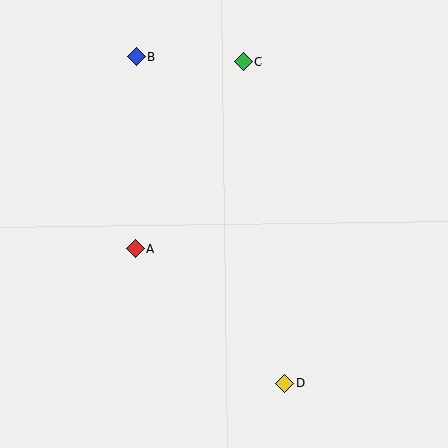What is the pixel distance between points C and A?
The distance between C and A is 216 pixels.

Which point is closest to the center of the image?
Point A at (135, 249) is closest to the center.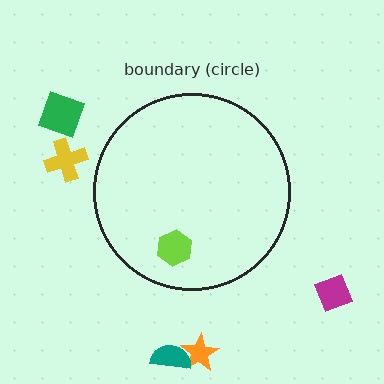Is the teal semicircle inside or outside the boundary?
Outside.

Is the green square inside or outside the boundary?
Outside.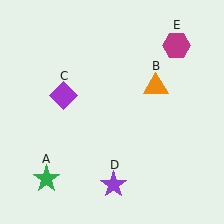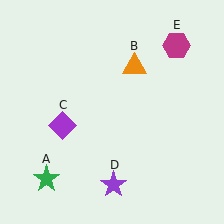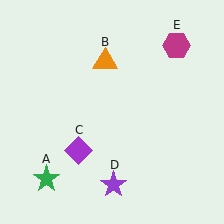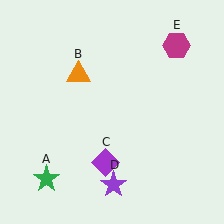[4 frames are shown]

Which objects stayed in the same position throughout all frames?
Green star (object A) and purple star (object D) and magenta hexagon (object E) remained stationary.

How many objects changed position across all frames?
2 objects changed position: orange triangle (object B), purple diamond (object C).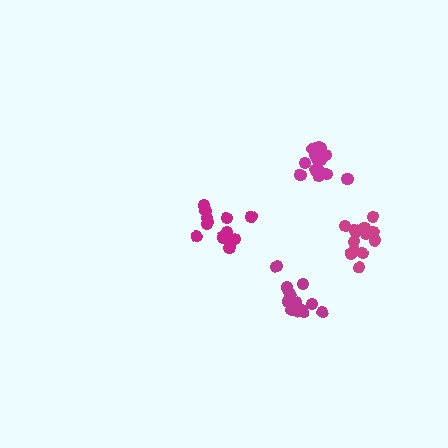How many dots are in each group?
Group 1: 13 dots, Group 2: 13 dots, Group 3: 12 dots, Group 4: 16 dots (54 total).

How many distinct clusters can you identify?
There are 4 distinct clusters.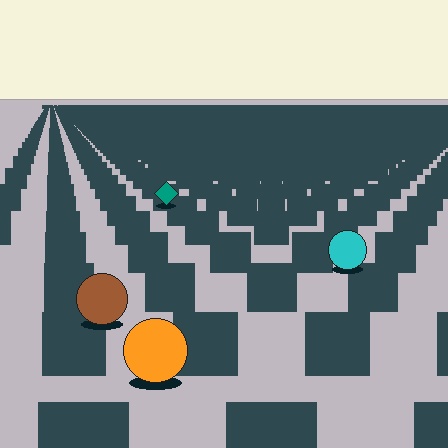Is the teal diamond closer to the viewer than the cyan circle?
No. The cyan circle is closer — you can tell from the texture gradient: the ground texture is coarser near it.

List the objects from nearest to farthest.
From nearest to farthest: the orange circle, the brown circle, the cyan circle, the teal diamond.